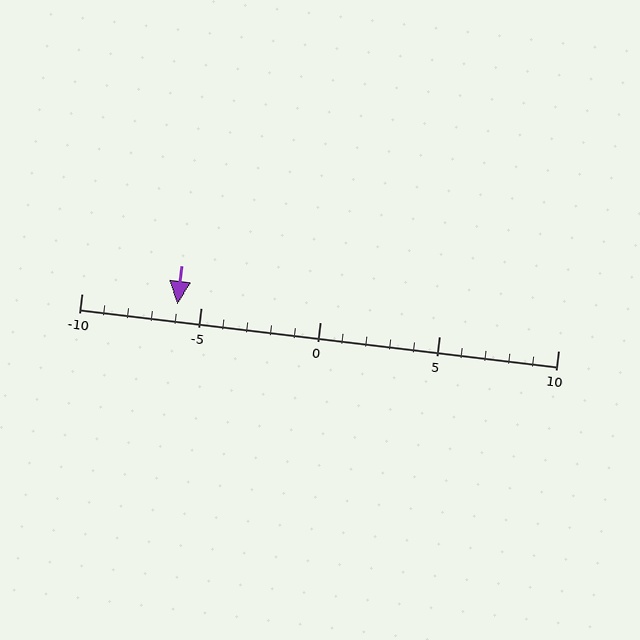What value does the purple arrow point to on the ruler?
The purple arrow points to approximately -6.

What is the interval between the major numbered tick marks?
The major tick marks are spaced 5 units apart.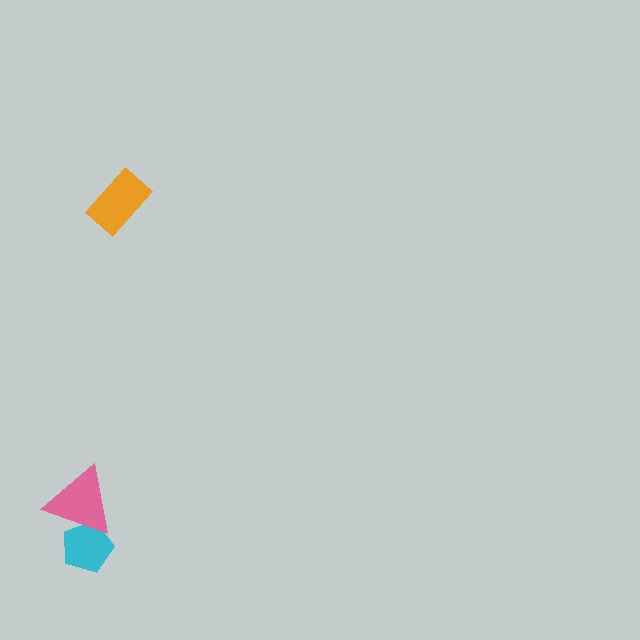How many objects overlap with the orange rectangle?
0 objects overlap with the orange rectangle.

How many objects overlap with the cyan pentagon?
1 object overlaps with the cyan pentagon.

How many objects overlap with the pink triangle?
1 object overlaps with the pink triangle.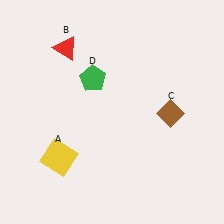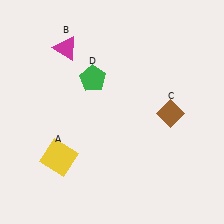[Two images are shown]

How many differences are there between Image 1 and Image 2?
There is 1 difference between the two images.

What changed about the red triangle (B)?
In Image 1, B is red. In Image 2, it changed to magenta.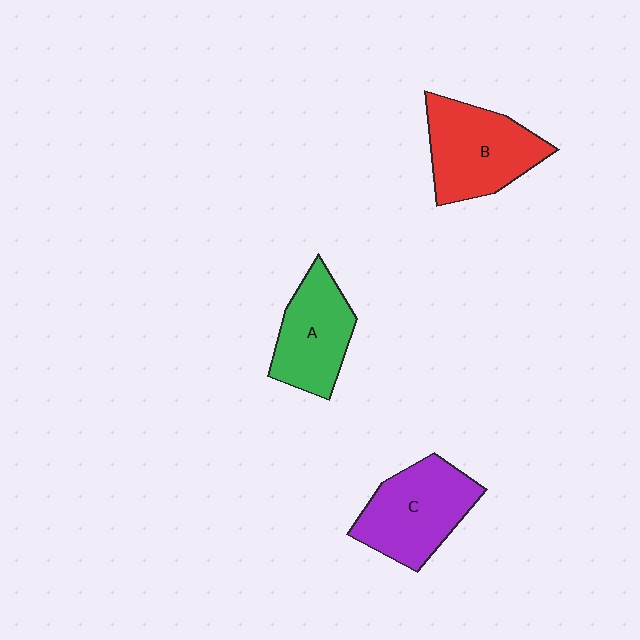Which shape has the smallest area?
Shape A (green).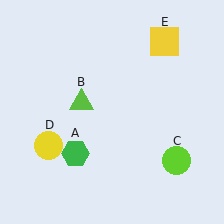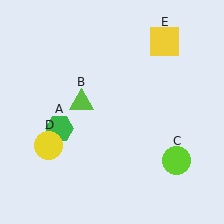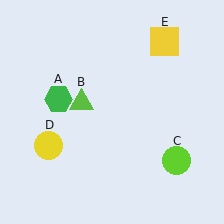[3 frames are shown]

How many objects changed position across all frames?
1 object changed position: green hexagon (object A).